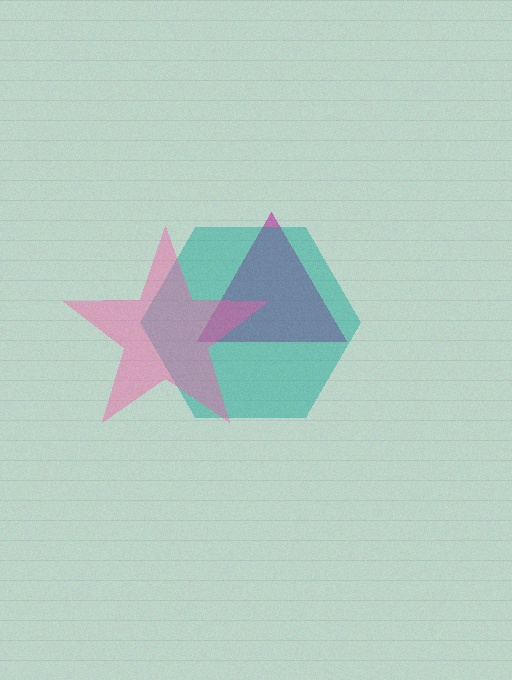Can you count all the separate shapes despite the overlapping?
Yes, there are 3 separate shapes.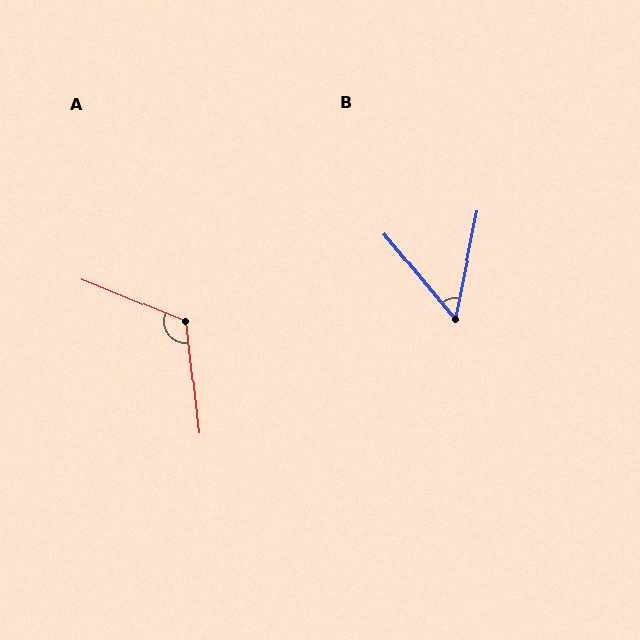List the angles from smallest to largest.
B (51°), A (119°).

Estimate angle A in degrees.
Approximately 119 degrees.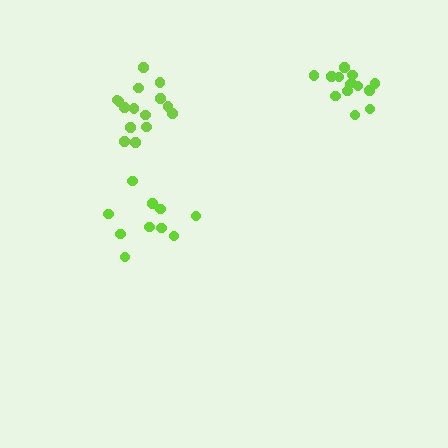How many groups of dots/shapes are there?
There are 3 groups.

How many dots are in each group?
Group 1: 14 dots, Group 2: 10 dots, Group 3: 15 dots (39 total).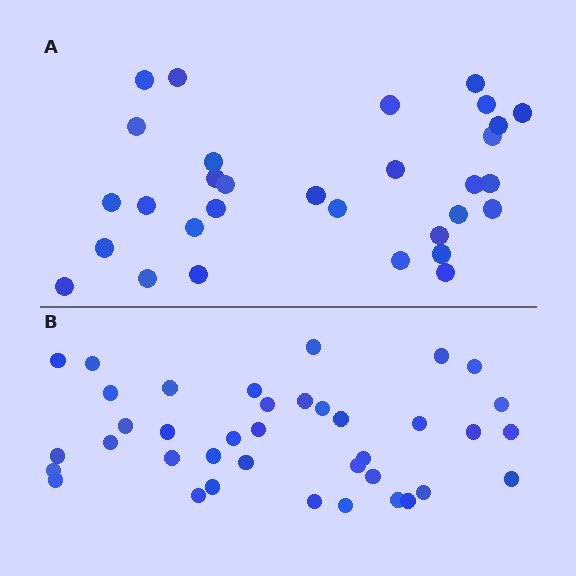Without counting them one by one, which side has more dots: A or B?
Region B (the bottom region) has more dots.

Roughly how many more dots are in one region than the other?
Region B has roughly 8 or so more dots than region A.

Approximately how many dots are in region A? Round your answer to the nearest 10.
About 30 dots. (The exact count is 31, which rounds to 30.)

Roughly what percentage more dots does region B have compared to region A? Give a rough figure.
About 25% more.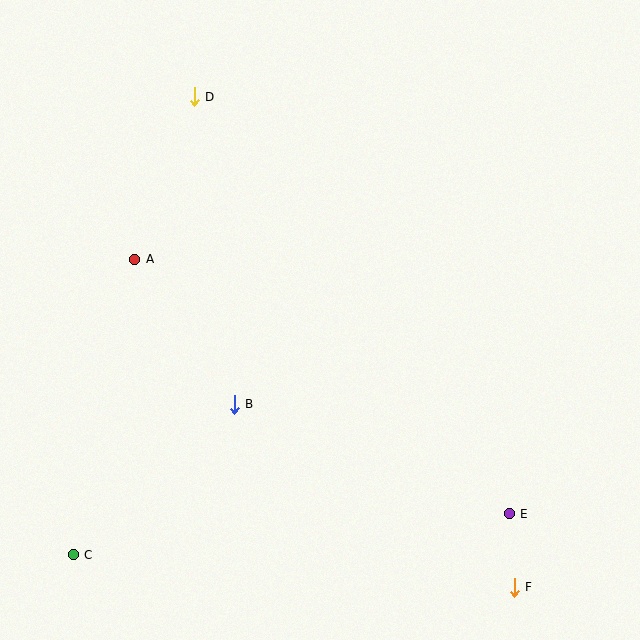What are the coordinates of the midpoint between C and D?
The midpoint between C and D is at (134, 326).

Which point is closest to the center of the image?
Point B at (234, 404) is closest to the center.